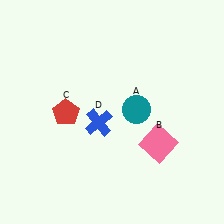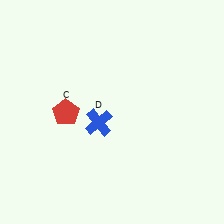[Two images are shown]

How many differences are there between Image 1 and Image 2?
There are 2 differences between the two images.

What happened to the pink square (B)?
The pink square (B) was removed in Image 2. It was in the bottom-right area of Image 1.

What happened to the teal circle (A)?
The teal circle (A) was removed in Image 2. It was in the top-right area of Image 1.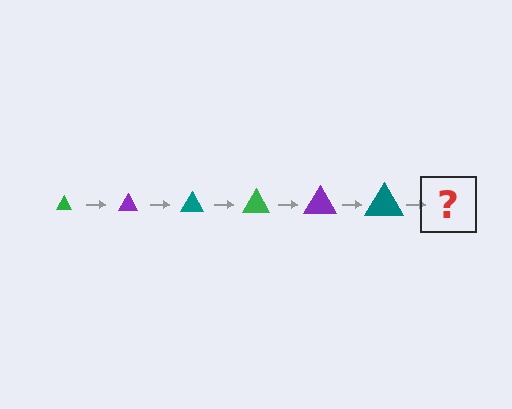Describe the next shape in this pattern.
It should be a green triangle, larger than the previous one.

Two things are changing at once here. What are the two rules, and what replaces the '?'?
The two rules are that the triangle grows larger each step and the color cycles through green, purple, and teal. The '?' should be a green triangle, larger than the previous one.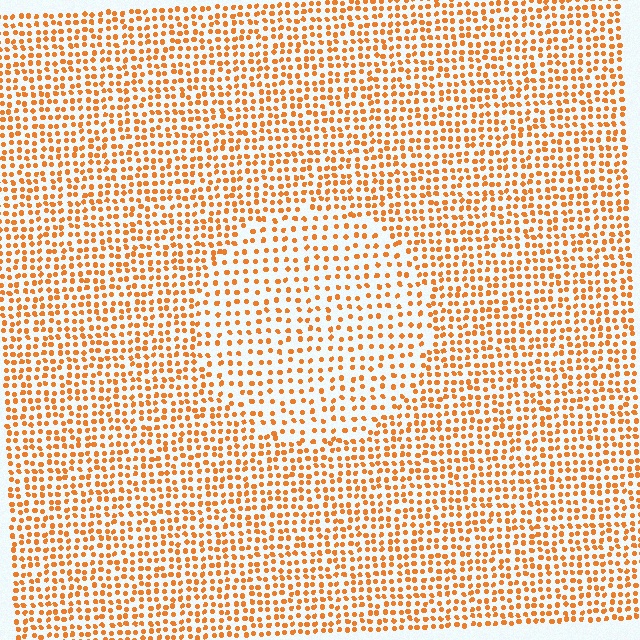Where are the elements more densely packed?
The elements are more densely packed outside the circle boundary.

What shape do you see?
I see a circle.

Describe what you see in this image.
The image contains small orange elements arranged at two different densities. A circle-shaped region is visible where the elements are less densely packed than the surrounding area.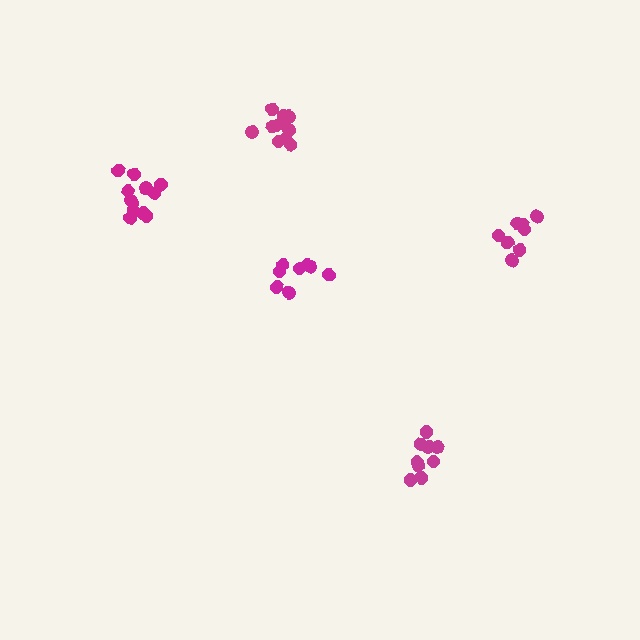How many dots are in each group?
Group 1: 11 dots, Group 2: 10 dots, Group 3: 12 dots, Group 4: 8 dots, Group 5: 8 dots (49 total).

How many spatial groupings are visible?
There are 5 spatial groupings.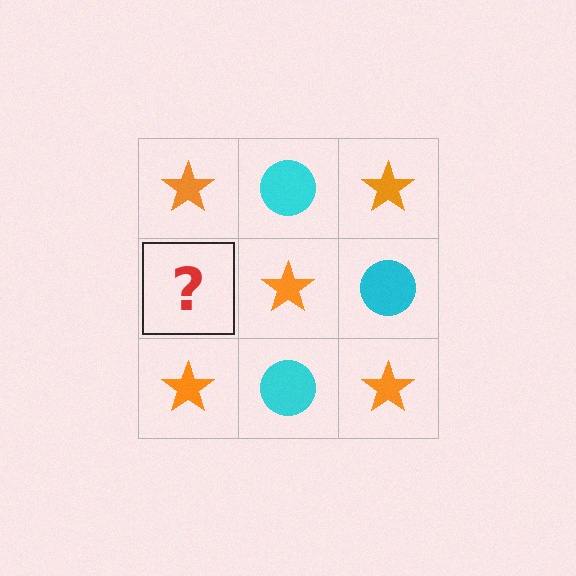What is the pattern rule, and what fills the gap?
The rule is that it alternates orange star and cyan circle in a checkerboard pattern. The gap should be filled with a cyan circle.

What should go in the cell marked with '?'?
The missing cell should contain a cyan circle.